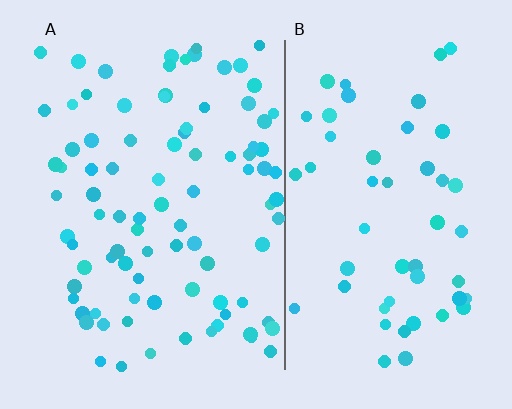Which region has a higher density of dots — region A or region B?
A (the left).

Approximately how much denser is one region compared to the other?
Approximately 1.7× — region A over region B.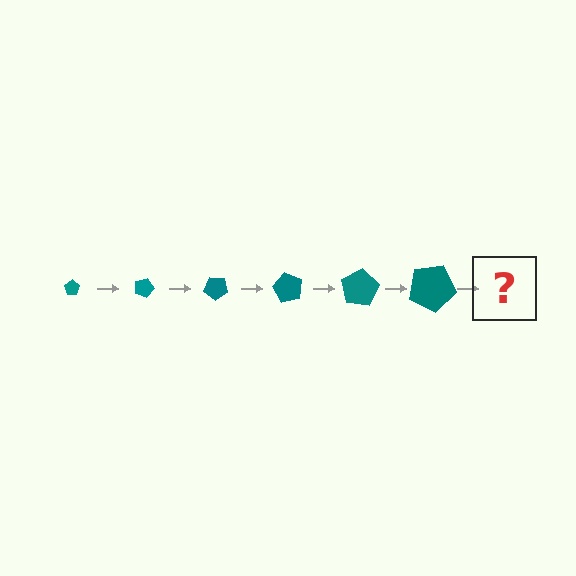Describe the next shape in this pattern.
It should be a pentagon, larger than the previous one and rotated 120 degrees from the start.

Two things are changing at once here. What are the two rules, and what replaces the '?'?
The two rules are that the pentagon grows larger each step and it rotates 20 degrees each step. The '?' should be a pentagon, larger than the previous one and rotated 120 degrees from the start.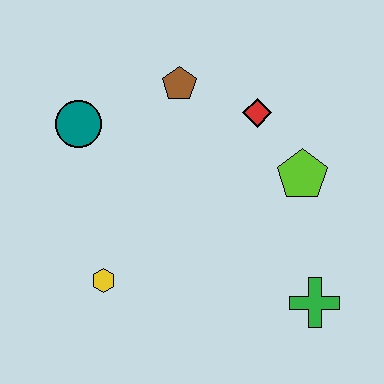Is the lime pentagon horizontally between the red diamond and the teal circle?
No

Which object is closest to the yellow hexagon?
The teal circle is closest to the yellow hexagon.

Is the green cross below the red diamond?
Yes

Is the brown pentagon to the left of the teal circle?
No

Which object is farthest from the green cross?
The teal circle is farthest from the green cross.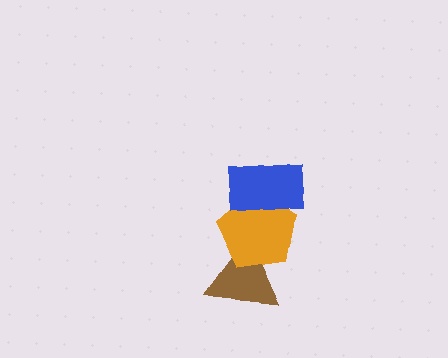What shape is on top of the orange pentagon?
The blue rectangle is on top of the orange pentagon.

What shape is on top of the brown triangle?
The orange pentagon is on top of the brown triangle.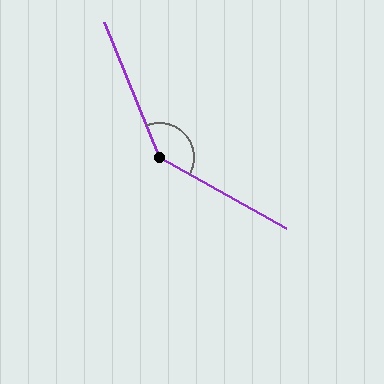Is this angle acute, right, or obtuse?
It is obtuse.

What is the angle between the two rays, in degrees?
Approximately 142 degrees.